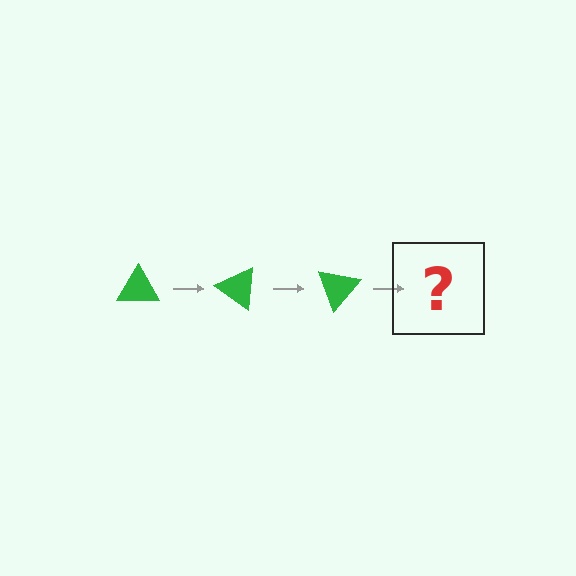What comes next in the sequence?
The next element should be a green triangle rotated 105 degrees.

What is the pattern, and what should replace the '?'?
The pattern is that the triangle rotates 35 degrees each step. The '?' should be a green triangle rotated 105 degrees.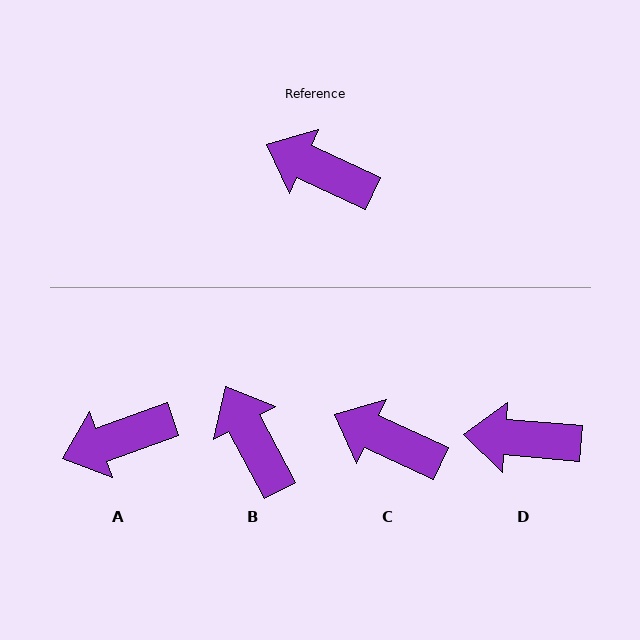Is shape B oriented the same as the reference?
No, it is off by about 37 degrees.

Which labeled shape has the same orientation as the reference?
C.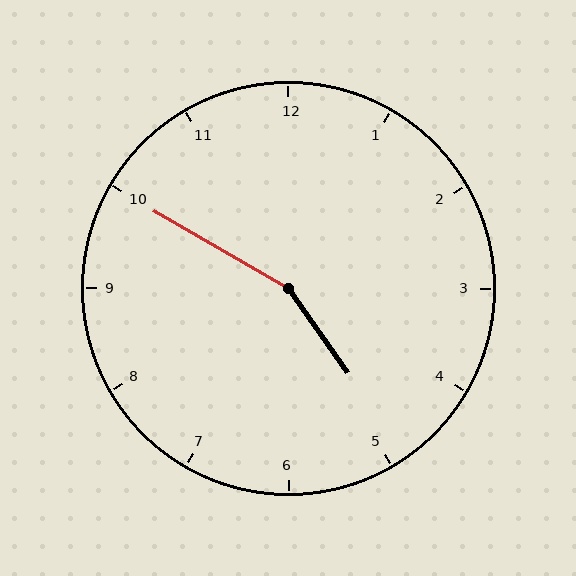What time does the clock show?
4:50.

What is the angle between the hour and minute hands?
Approximately 155 degrees.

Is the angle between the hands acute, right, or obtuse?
It is obtuse.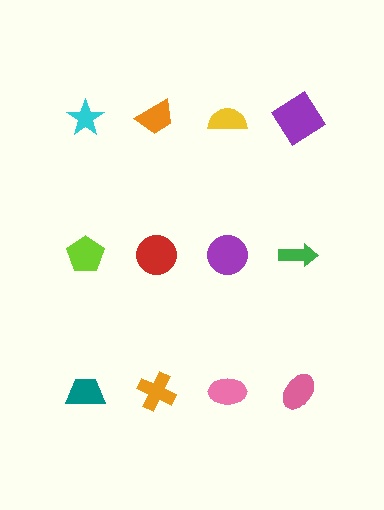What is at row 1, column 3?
A yellow semicircle.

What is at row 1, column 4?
A purple diamond.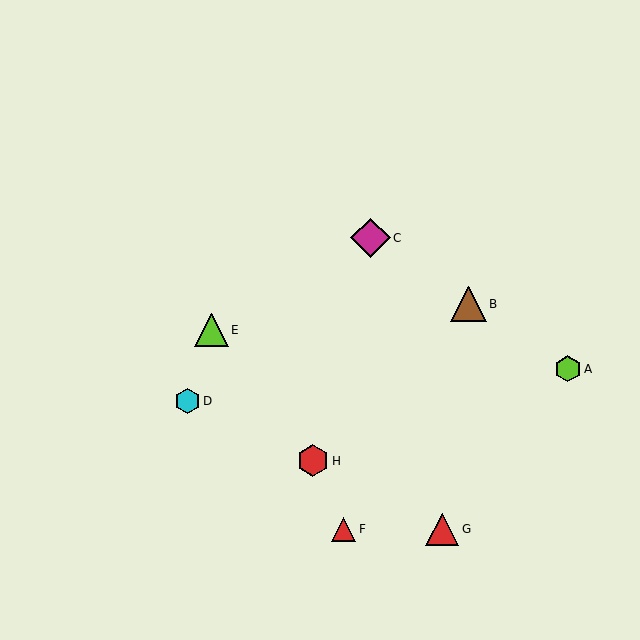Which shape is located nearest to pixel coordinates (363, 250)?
The magenta diamond (labeled C) at (370, 238) is nearest to that location.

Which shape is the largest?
The magenta diamond (labeled C) is the largest.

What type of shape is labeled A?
Shape A is a lime hexagon.